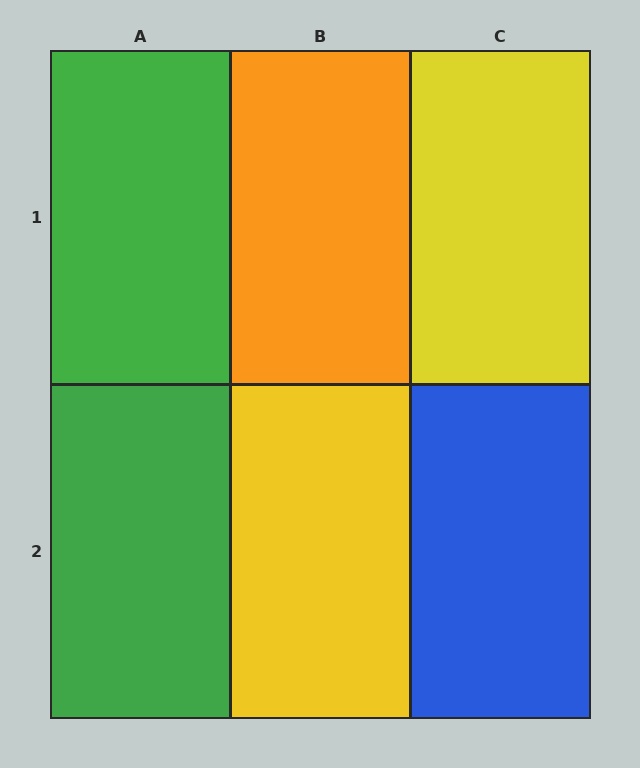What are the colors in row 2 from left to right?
Green, yellow, blue.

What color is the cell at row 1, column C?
Yellow.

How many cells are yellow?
2 cells are yellow.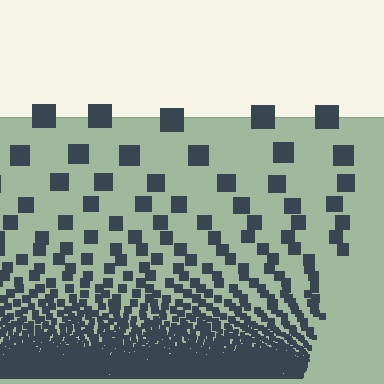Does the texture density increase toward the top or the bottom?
Density increases toward the bottom.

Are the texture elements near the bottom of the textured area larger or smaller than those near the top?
Smaller. The gradient is inverted — elements near the bottom are smaller and denser.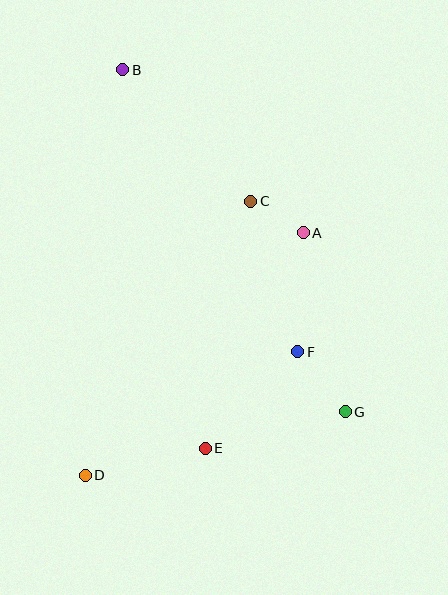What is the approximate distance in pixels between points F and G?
The distance between F and G is approximately 76 pixels.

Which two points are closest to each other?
Points A and C are closest to each other.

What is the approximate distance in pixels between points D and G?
The distance between D and G is approximately 268 pixels.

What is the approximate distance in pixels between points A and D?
The distance between A and D is approximately 326 pixels.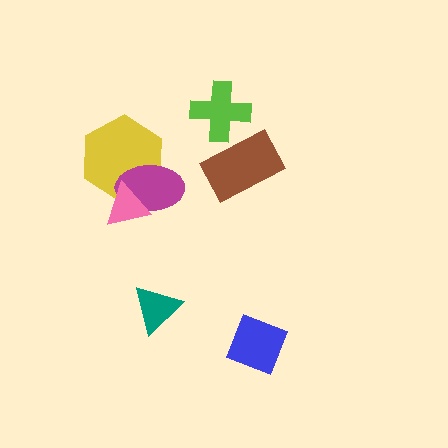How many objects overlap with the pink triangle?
2 objects overlap with the pink triangle.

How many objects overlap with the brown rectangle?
1 object overlaps with the brown rectangle.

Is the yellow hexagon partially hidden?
Yes, it is partially covered by another shape.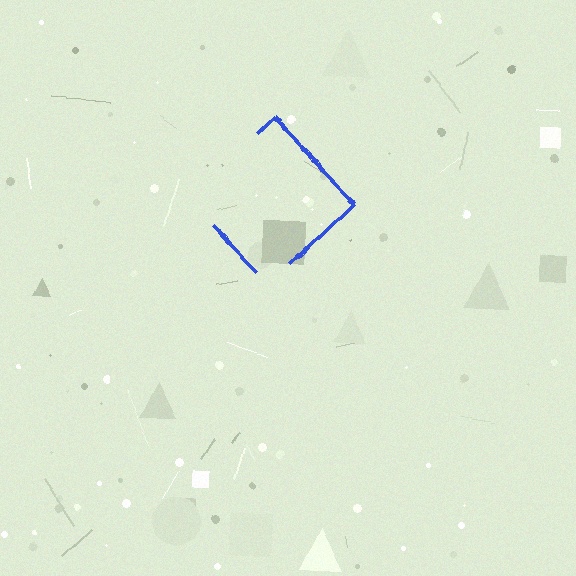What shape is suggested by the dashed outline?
The dashed outline suggests a diamond.